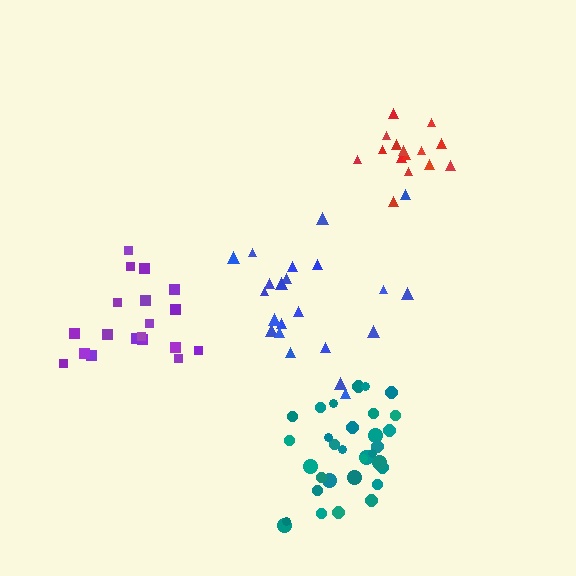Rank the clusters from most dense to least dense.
teal, red, purple, blue.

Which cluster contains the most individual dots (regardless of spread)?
Teal (32).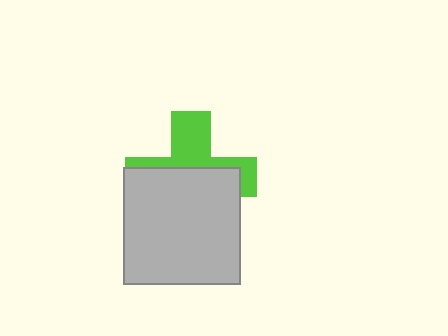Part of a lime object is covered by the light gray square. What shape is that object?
It is a cross.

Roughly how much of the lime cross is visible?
A small part of it is visible (roughly 41%).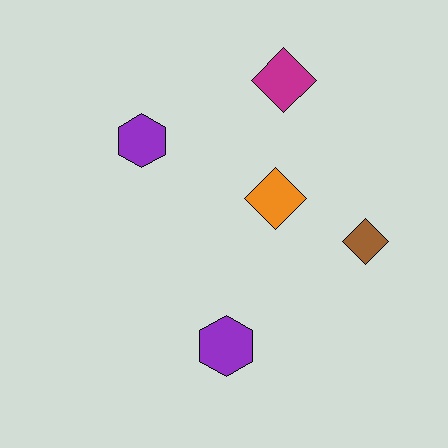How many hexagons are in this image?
There are 2 hexagons.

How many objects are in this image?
There are 5 objects.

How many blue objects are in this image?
There are no blue objects.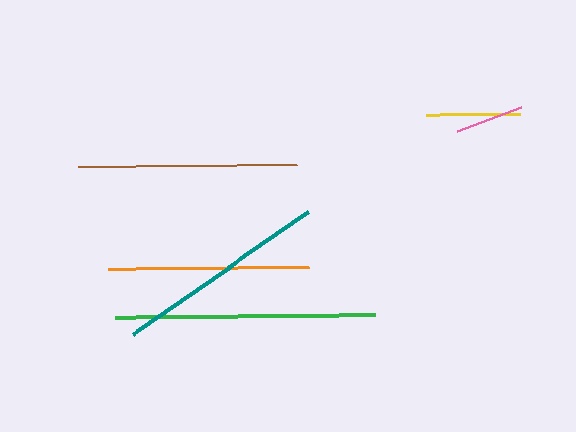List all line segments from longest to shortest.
From longest to shortest: green, brown, teal, orange, yellow, pink.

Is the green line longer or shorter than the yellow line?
The green line is longer than the yellow line.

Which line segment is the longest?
The green line is the longest at approximately 260 pixels.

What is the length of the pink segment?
The pink segment is approximately 68 pixels long.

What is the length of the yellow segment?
The yellow segment is approximately 94 pixels long.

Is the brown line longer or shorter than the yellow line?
The brown line is longer than the yellow line.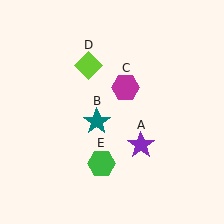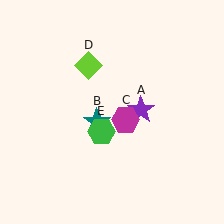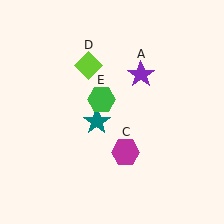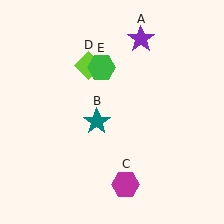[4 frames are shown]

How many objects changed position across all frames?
3 objects changed position: purple star (object A), magenta hexagon (object C), green hexagon (object E).